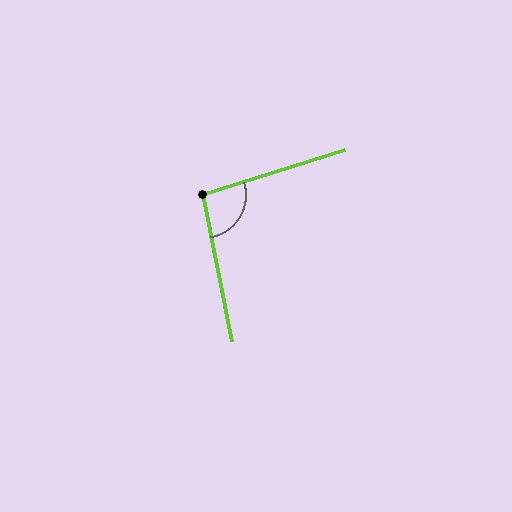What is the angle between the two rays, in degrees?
Approximately 96 degrees.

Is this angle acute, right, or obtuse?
It is obtuse.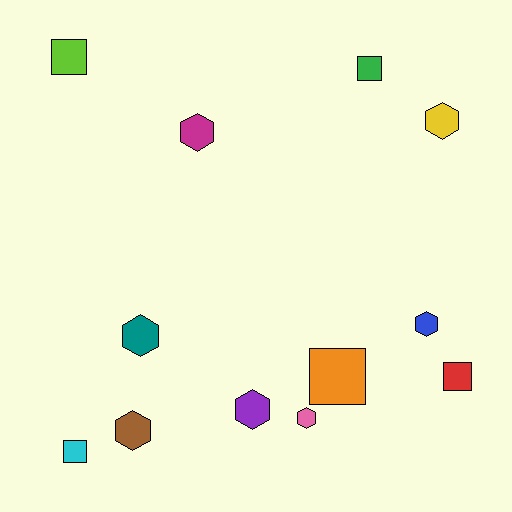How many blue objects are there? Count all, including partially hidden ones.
There is 1 blue object.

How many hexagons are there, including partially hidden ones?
There are 7 hexagons.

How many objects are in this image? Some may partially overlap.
There are 12 objects.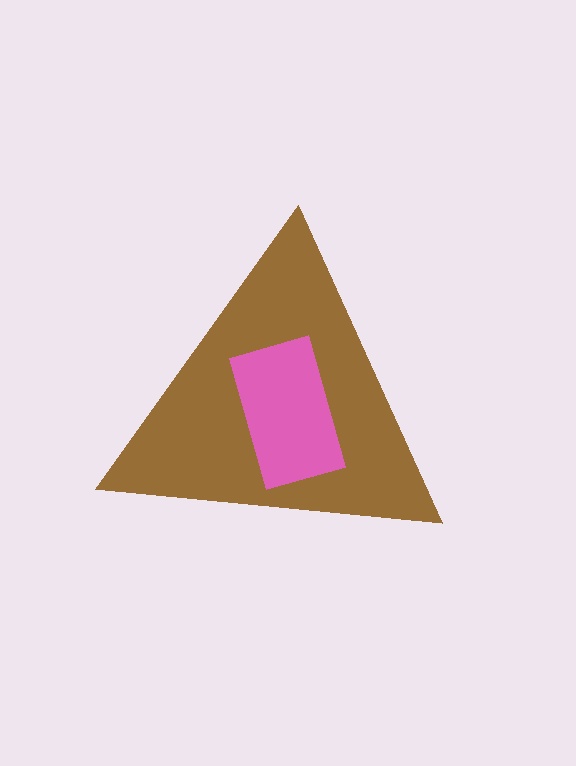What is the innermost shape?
The pink rectangle.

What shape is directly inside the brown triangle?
The pink rectangle.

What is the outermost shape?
The brown triangle.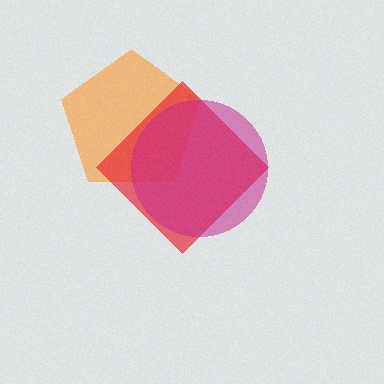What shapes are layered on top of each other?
The layered shapes are: an orange pentagon, a red diamond, a magenta circle.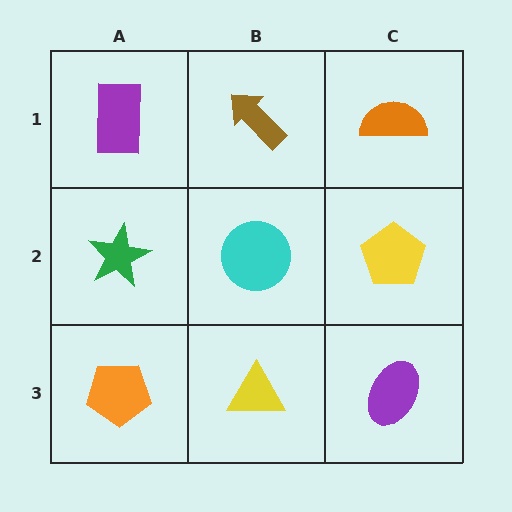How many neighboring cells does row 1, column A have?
2.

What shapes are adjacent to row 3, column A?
A green star (row 2, column A), a yellow triangle (row 3, column B).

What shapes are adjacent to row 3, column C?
A yellow pentagon (row 2, column C), a yellow triangle (row 3, column B).